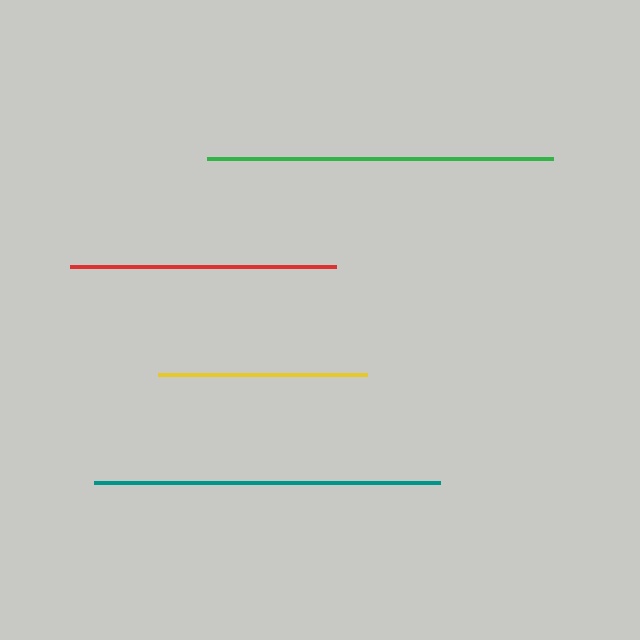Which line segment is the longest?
The teal line is the longest at approximately 346 pixels.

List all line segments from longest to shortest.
From longest to shortest: teal, green, red, yellow.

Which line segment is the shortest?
The yellow line is the shortest at approximately 210 pixels.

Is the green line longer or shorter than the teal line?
The teal line is longer than the green line.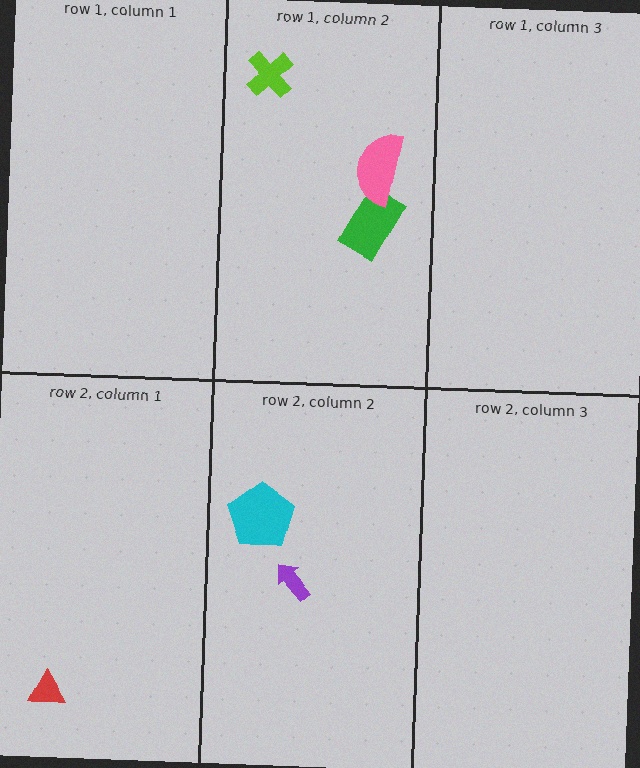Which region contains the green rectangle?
The row 1, column 2 region.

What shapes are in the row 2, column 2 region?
The cyan pentagon, the purple arrow.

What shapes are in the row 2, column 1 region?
The red triangle.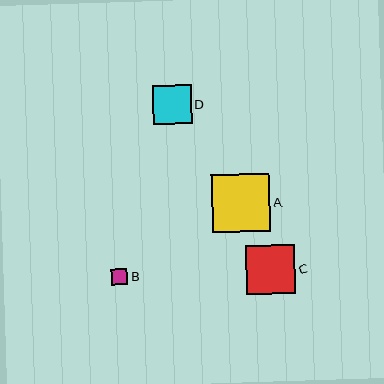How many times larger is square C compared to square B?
Square C is approximately 3.0 times the size of square B.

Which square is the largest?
Square A is the largest with a size of approximately 58 pixels.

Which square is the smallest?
Square B is the smallest with a size of approximately 16 pixels.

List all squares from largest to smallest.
From largest to smallest: A, C, D, B.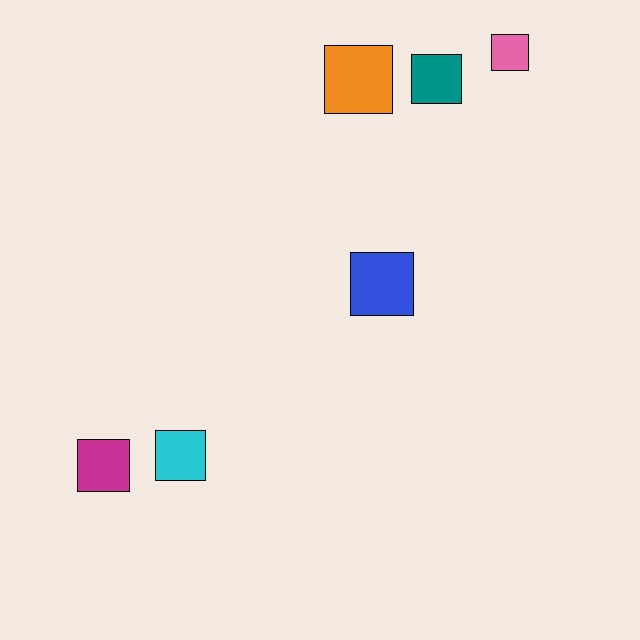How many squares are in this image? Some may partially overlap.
There are 6 squares.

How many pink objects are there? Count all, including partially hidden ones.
There is 1 pink object.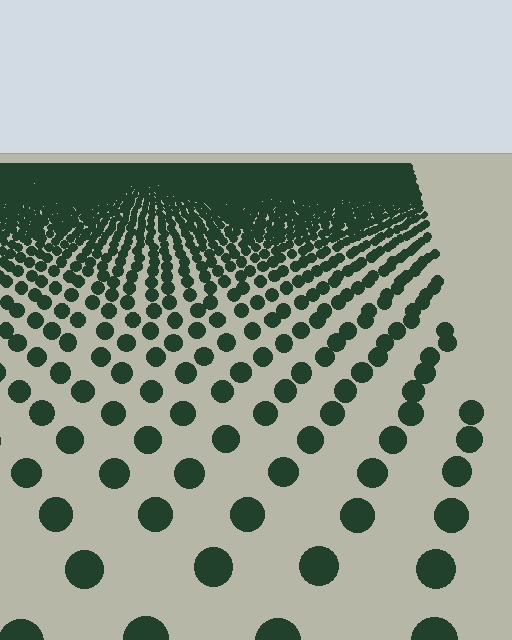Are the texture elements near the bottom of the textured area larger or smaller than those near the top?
Larger. Near the bottom, elements are closer to the viewer and appear at a bigger on-screen size.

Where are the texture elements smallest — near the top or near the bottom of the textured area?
Near the top.